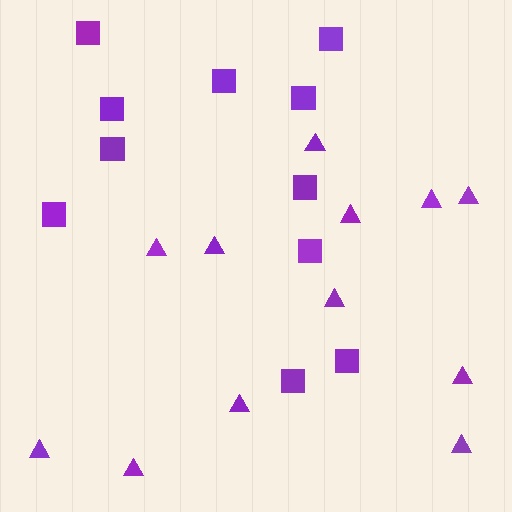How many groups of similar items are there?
There are 2 groups: one group of squares (11) and one group of triangles (12).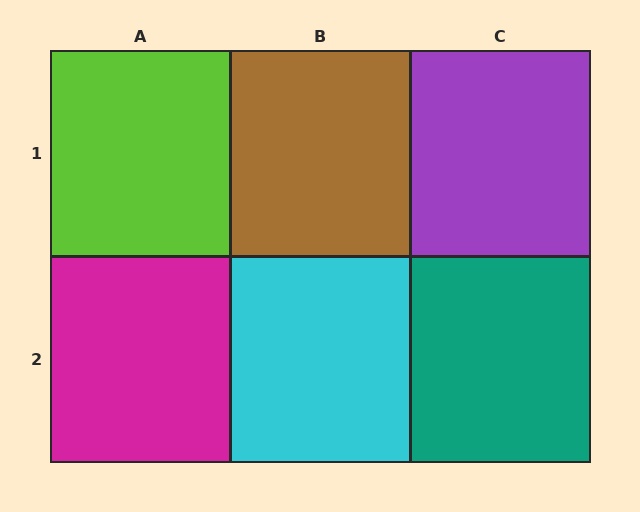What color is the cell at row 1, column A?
Lime.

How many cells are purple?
1 cell is purple.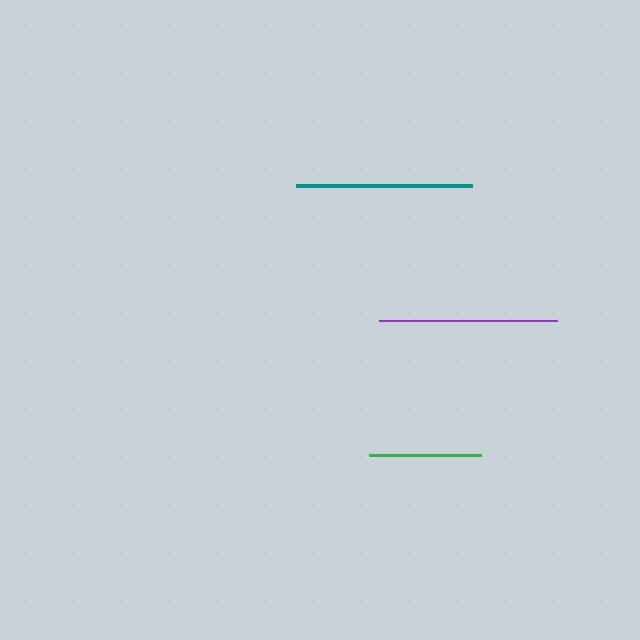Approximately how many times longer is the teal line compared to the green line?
The teal line is approximately 1.6 times the length of the green line.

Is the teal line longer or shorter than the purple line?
The purple line is longer than the teal line.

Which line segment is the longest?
The purple line is the longest at approximately 178 pixels.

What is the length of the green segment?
The green segment is approximately 112 pixels long.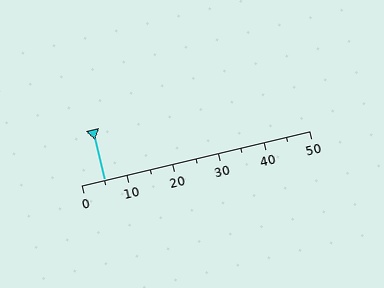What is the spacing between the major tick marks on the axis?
The major ticks are spaced 10 apart.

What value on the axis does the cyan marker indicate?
The marker indicates approximately 5.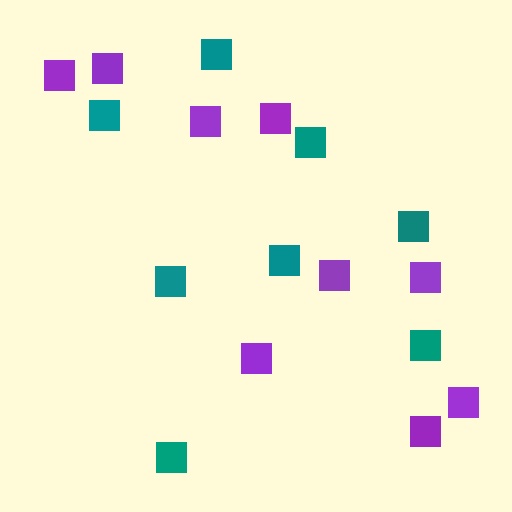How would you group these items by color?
There are 2 groups: one group of teal squares (8) and one group of purple squares (9).